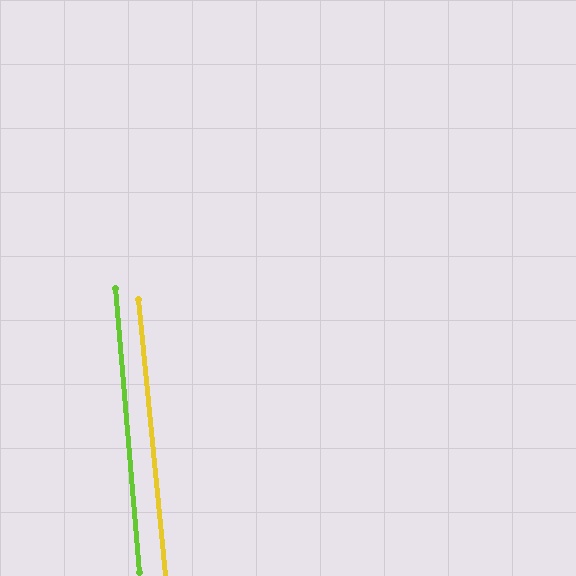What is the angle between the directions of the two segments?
Approximately 1 degree.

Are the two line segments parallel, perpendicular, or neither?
Parallel — their directions differ by only 0.5°.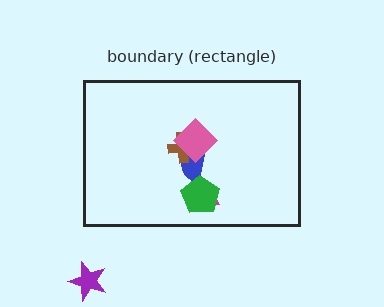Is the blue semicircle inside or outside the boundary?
Inside.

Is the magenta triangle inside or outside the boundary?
Inside.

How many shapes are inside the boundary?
5 inside, 1 outside.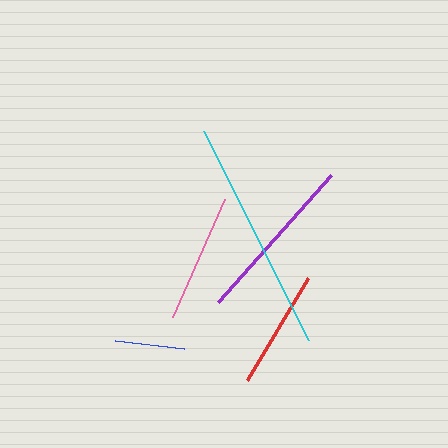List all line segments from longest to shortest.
From longest to shortest: cyan, purple, pink, red, blue.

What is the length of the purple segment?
The purple segment is approximately 170 pixels long.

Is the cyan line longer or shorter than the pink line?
The cyan line is longer than the pink line.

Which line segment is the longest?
The cyan line is the longest at approximately 234 pixels.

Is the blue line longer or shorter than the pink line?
The pink line is longer than the blue line.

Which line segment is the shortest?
The blue line is the shortest at approximately 69 pixels.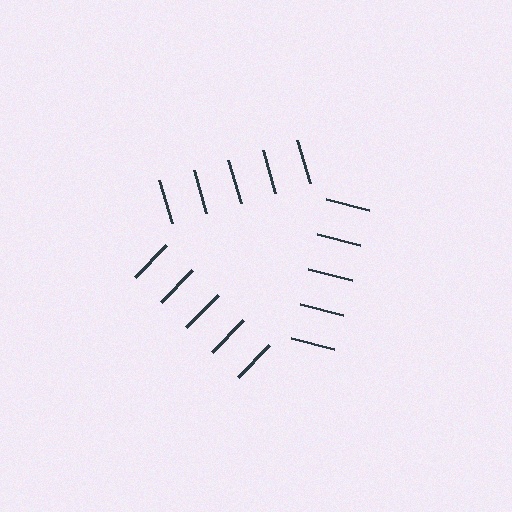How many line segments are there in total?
15 — 5 along each of the 3 edges.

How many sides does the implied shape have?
3 sides — the line-ends trace a triangle.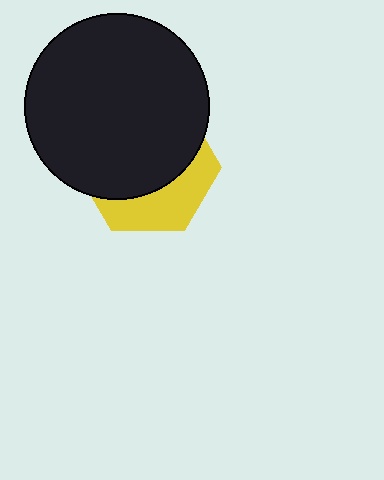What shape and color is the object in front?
The object in front is a black circle.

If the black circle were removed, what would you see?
You would see the complete yellow hexagon.